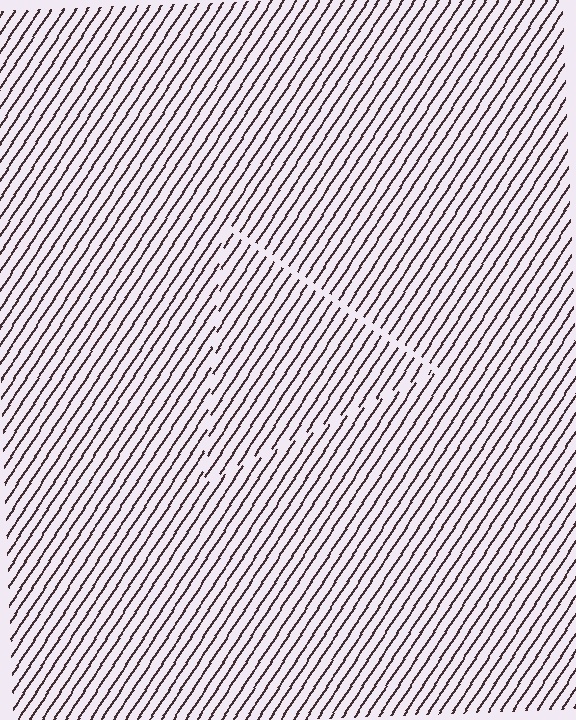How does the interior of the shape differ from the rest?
The interior of the shape contains the same grating, shifted by half a period — the contour is defined by the phase discontinuity where line-ends from the inner and outer gratings abut.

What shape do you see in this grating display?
An illusory triangle. The interior of the shape contains the same grating, shifted by half a period — the contour is defined by the phase discontinuity where line-ends from the inner and outer gratings abut.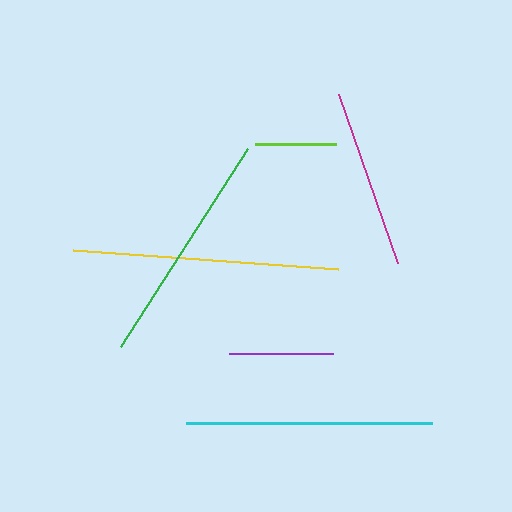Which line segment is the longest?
The yellow line is the longest at approximately 266 pixels.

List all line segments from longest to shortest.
From longest to shortest: yellow, cyan, green, magenta, purple, lime.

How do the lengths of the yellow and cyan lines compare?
The yellow and cyan lines are approximately the same length.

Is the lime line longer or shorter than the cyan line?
The cyan line is longer than the lime line.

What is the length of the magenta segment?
The magenta segment is approximately 179 pixels long.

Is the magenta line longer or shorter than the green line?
The green line is longer than the magenta line.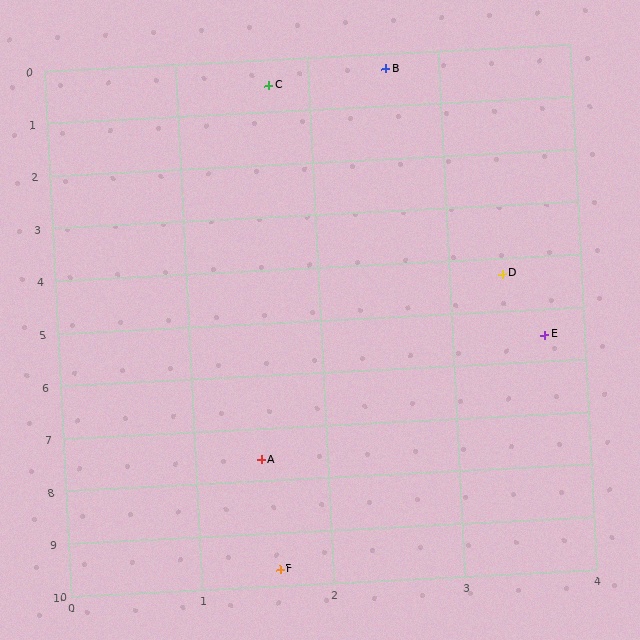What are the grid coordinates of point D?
Point D is at approximately (3.4, 4.3).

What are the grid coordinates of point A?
Point A is at approximately (1.5, 7.6).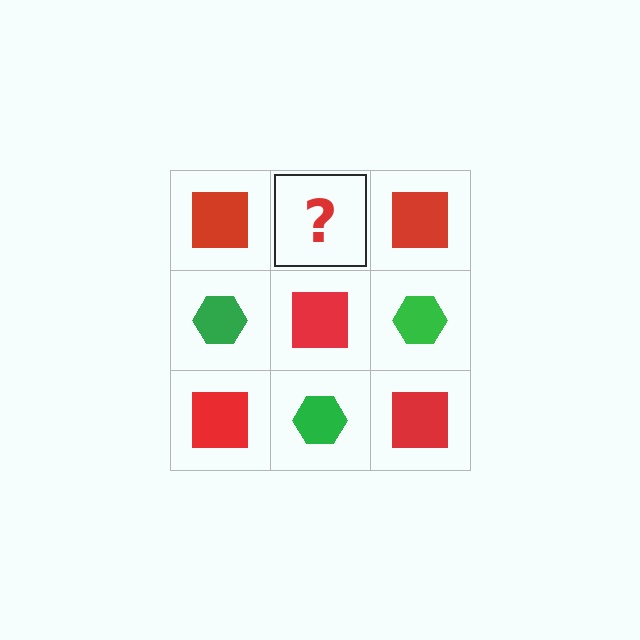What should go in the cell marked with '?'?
The missing cell should contain a green hexagon.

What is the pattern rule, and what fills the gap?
The rule is that it alternates red square and green hexagon in a checkerboard pattern. The gap should be filled with a green hexagon.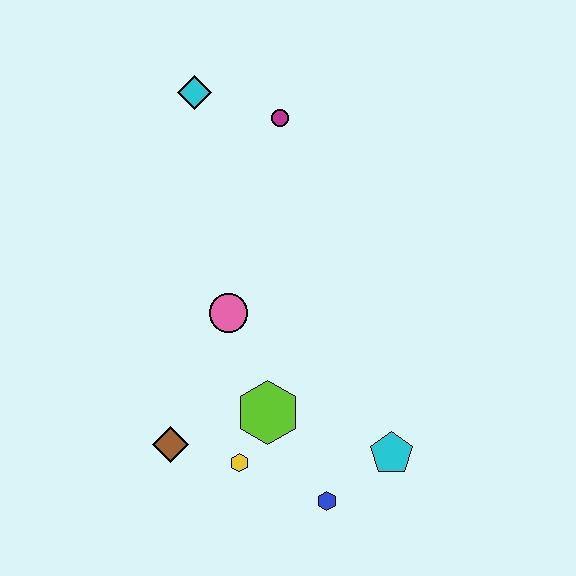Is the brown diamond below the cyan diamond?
Yes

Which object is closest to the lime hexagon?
The yellow hexagon is closest to the lime hexagon.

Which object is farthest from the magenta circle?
The blue hexagon is farthest from the magenta circle.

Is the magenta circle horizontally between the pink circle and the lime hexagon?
No